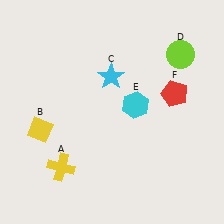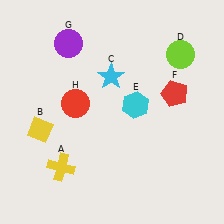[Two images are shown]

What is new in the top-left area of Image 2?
A red circle (H) was added in the top-left area of Image 2.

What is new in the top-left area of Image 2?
A purple circle (G) was added in the top-left area of Image 2.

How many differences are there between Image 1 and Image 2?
There are 2 differences between the two images.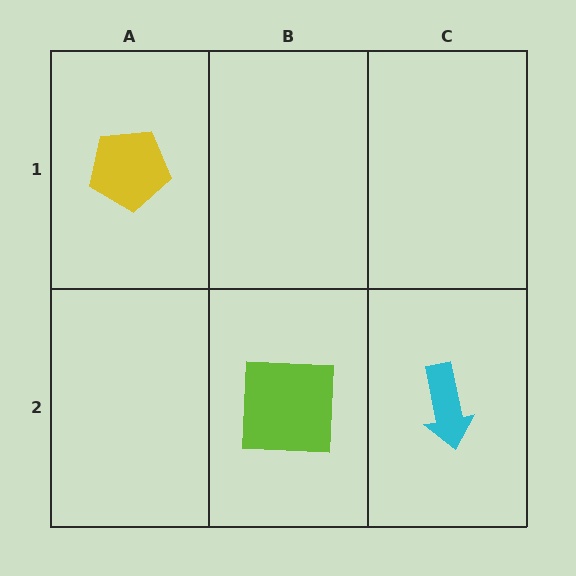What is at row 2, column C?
A cyan arrow.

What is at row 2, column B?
A lime square.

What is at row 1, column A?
A yellow pentagon.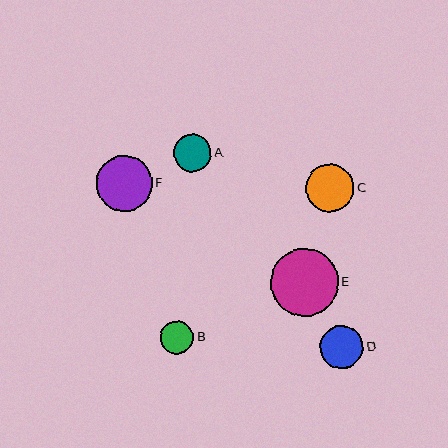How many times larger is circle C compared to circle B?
Circle C is approximately 1.5 times the size of circle B.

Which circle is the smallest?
Circle B is the smallest with a size of approximately 33 pixels.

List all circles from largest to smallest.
From largest to smallest: E, F, C, D, A, B.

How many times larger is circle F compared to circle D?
Circle F is approximately 1.3 times the size of circle D.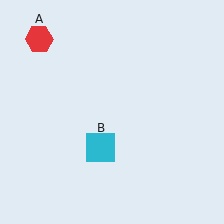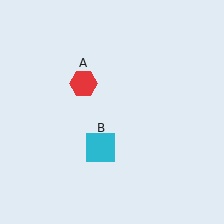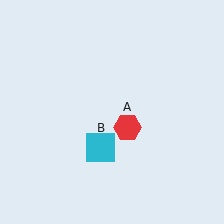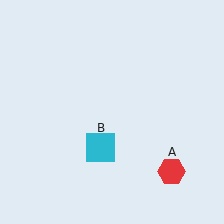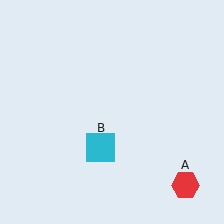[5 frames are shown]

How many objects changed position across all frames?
1 object changed position: red hexagon (object A).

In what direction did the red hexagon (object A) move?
The red hexagon (object A) moved down and to the right.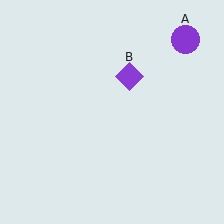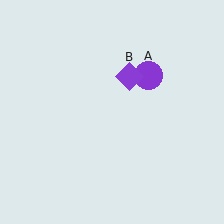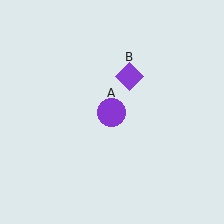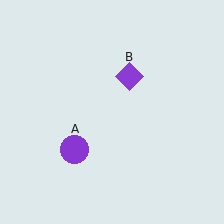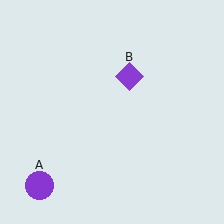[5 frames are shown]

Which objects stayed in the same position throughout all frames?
Purple diamond (object B) remained stationary.